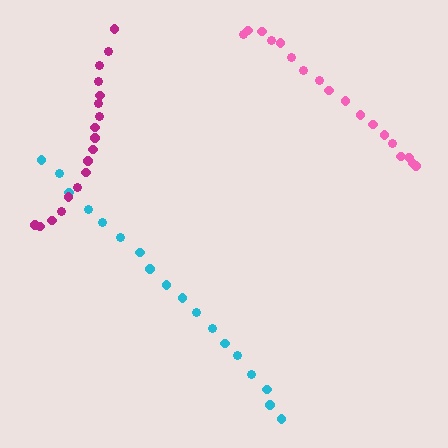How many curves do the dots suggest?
There are 3 distinct paths.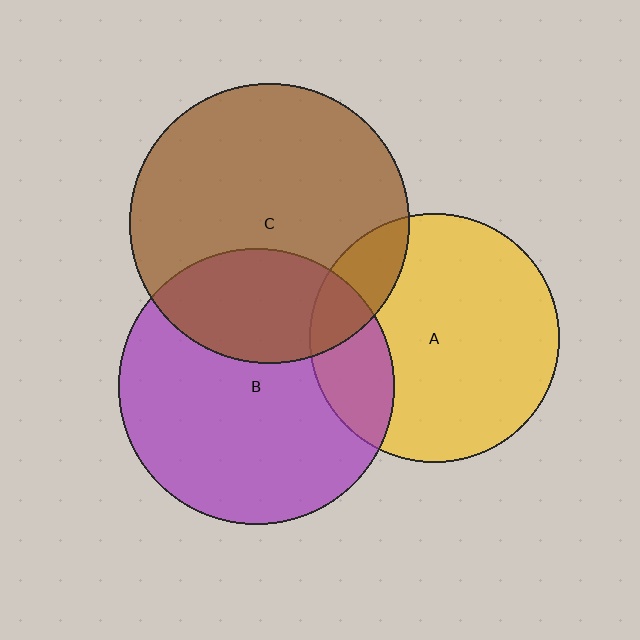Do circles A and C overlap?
Yes.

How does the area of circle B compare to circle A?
Approximately 1.2 times.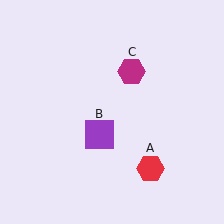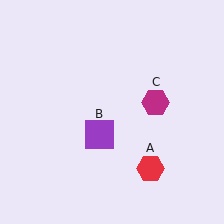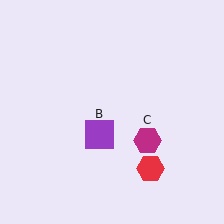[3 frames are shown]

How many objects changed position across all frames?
1 object changed position: magenta hexagon (object C).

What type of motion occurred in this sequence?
The magenta hexagon (object C) rotated clockwise around the center of the scene.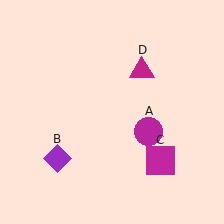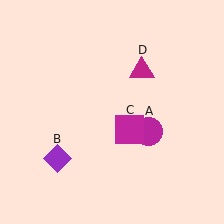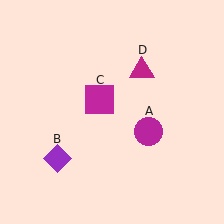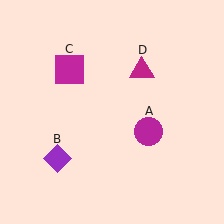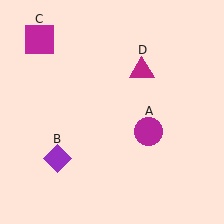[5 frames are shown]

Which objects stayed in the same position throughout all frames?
Magenta circle (object A) and purple diamond (object B) and magenta triangle (object D) remained stationary.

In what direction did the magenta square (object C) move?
The magenta square (object C) moved up and to the left.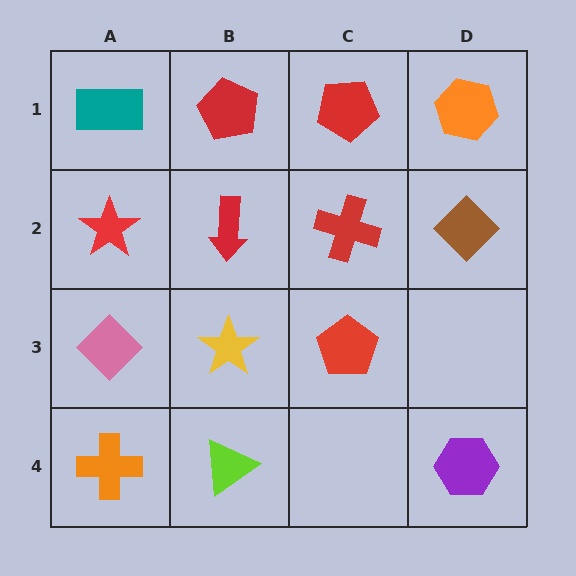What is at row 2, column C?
A red cross.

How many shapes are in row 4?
3 shapes.